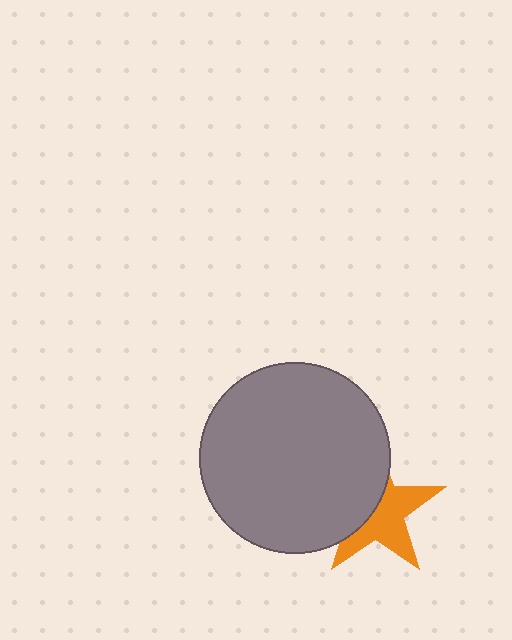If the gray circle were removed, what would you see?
You would see the complete orange star.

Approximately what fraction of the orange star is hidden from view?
Roughly 45% of the orange star is hidden behind the gray circle.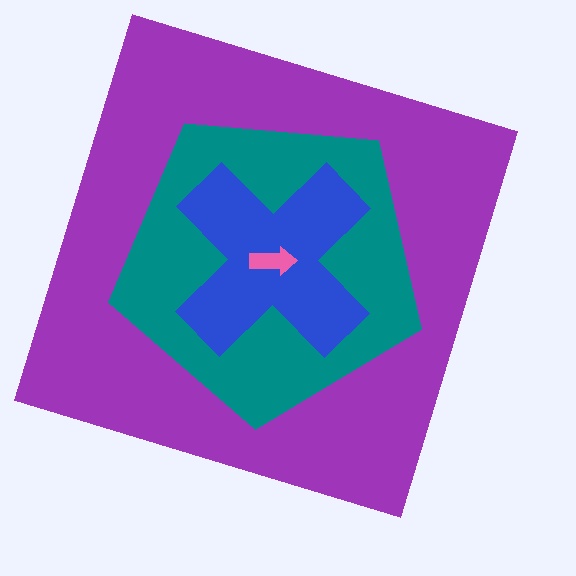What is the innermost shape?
The pink arrow.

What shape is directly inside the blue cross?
The pink arrow.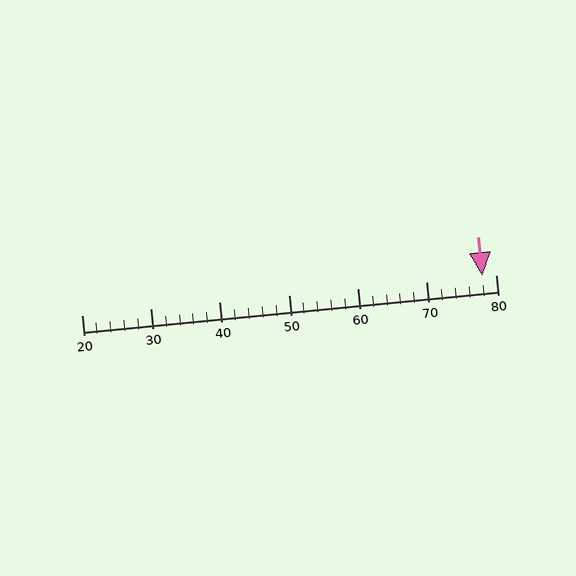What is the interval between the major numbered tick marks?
The major tick marks are spaced 10 units apart.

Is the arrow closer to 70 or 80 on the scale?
The arrow is closer to 80.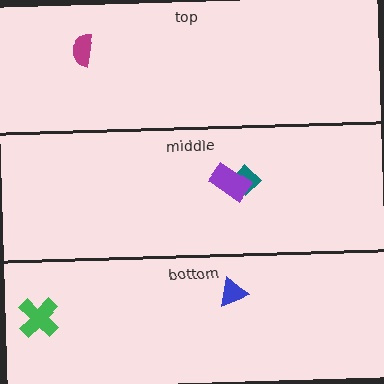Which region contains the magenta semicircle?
The top region.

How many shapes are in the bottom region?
2.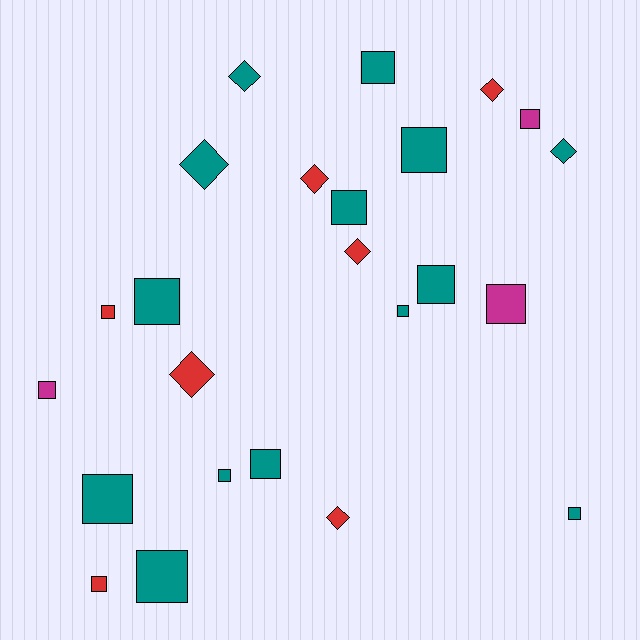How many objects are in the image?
There are 24 objects.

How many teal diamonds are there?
There are 3 teal diamonds.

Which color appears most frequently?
Teal, with 14 objects.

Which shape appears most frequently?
Square, with 16 objects.